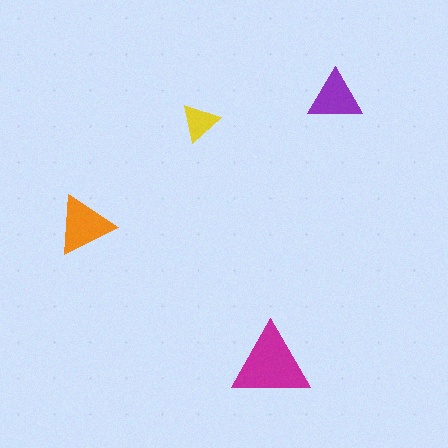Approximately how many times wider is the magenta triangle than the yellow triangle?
About 2 times wider.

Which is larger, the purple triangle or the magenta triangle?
The magenta one.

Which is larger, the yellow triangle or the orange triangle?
The orange one.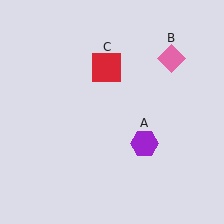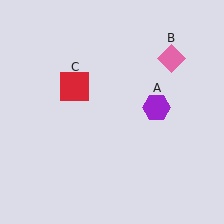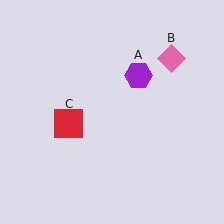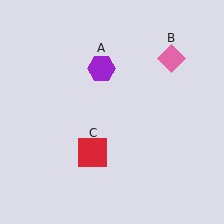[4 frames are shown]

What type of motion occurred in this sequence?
The purple hexagon (object A), red square (object C) rotated counterclockwise around the center of the scene.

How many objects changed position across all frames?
2 objects changed position: purple hexagon (object A), red square (object C).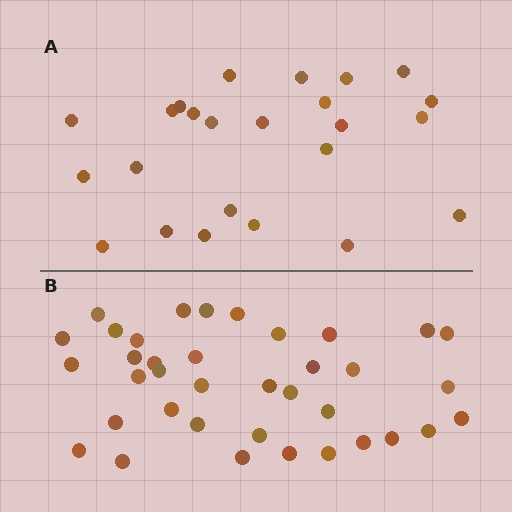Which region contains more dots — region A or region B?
Region B (the bottom region) has more dots.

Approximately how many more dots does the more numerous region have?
Region B has approximately 15 more dots than region A.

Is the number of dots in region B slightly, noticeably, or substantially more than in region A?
Region B has substantially more. The ratio is roughly 1.5 to 1.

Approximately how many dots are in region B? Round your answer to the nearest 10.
About 40 dots. (The exact count is 37, which rounds to 40.)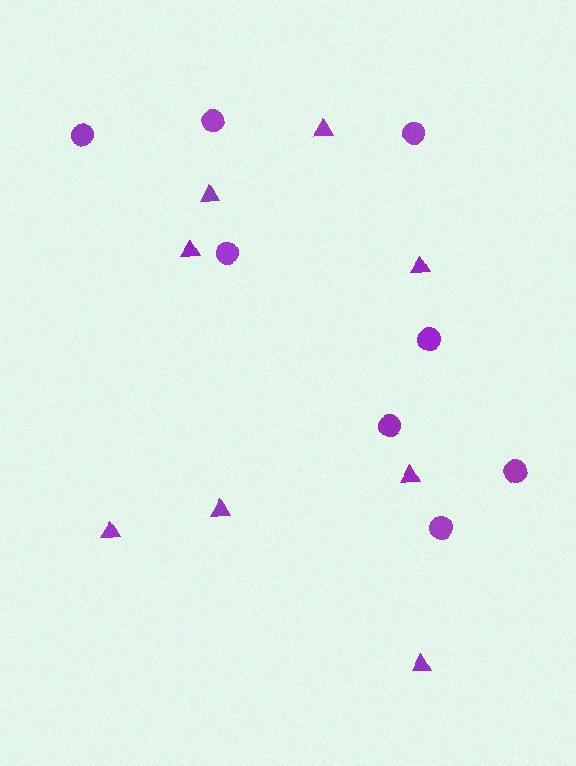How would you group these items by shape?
There are 2 groups: one group of triangles (8) and one group of circles (8).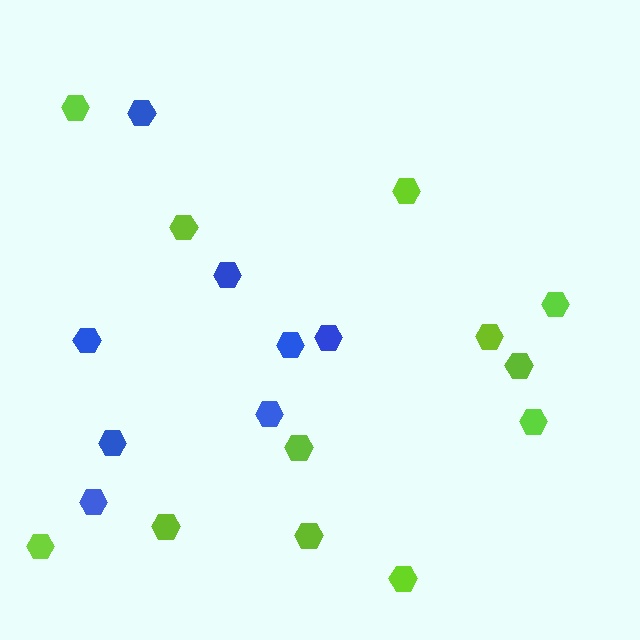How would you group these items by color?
There are 2 groups: one group of lime hexagons (12) and one group of blue hexagons (8).